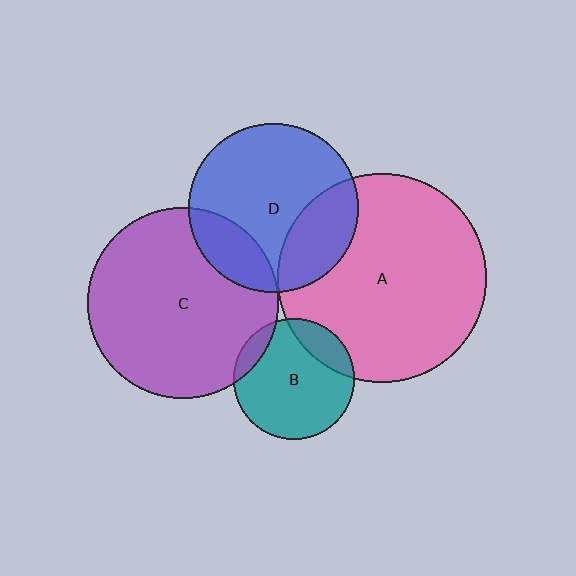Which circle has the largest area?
Circle A (pink).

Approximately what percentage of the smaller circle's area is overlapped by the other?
Approximately 15%.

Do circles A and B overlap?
Yes.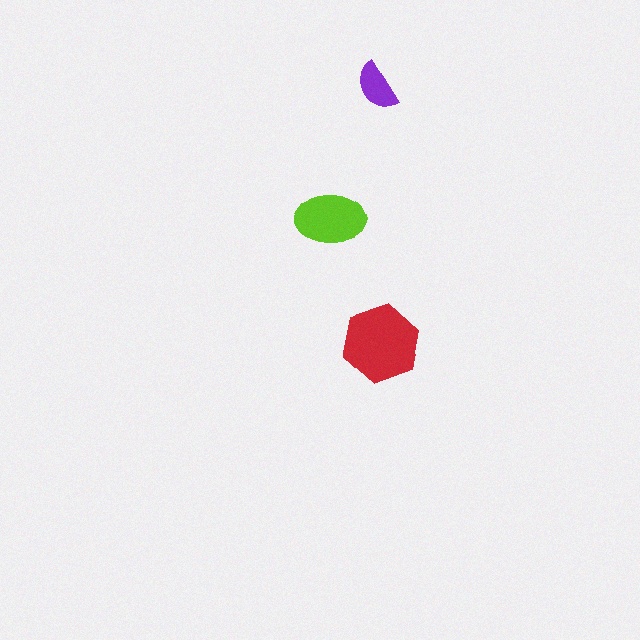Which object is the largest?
The red hexagon.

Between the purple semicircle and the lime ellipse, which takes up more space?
The lime ellipse.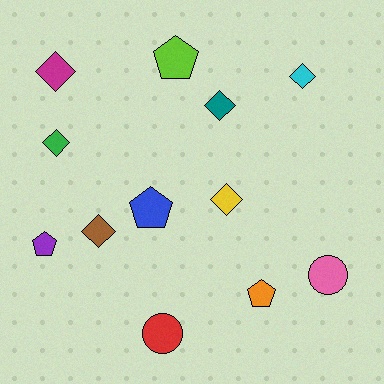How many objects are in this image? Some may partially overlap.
There are 12 objects.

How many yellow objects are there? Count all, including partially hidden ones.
There is 1 yellow object.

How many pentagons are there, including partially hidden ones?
There are 4 pentagons.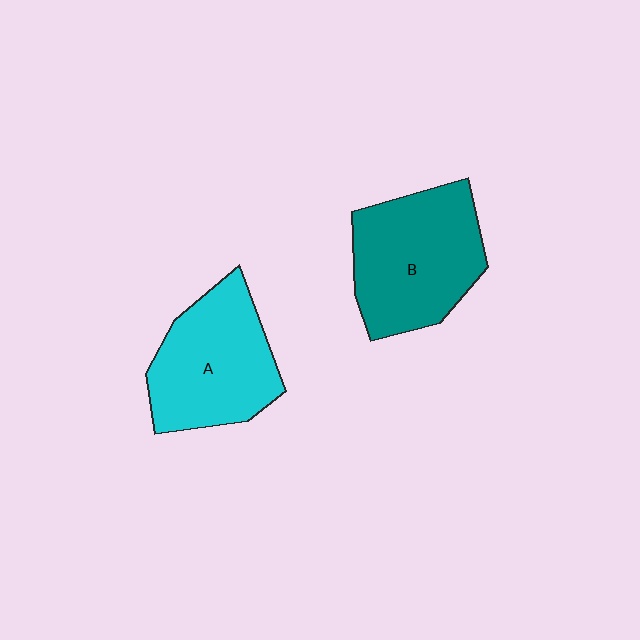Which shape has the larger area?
Shape B (teal).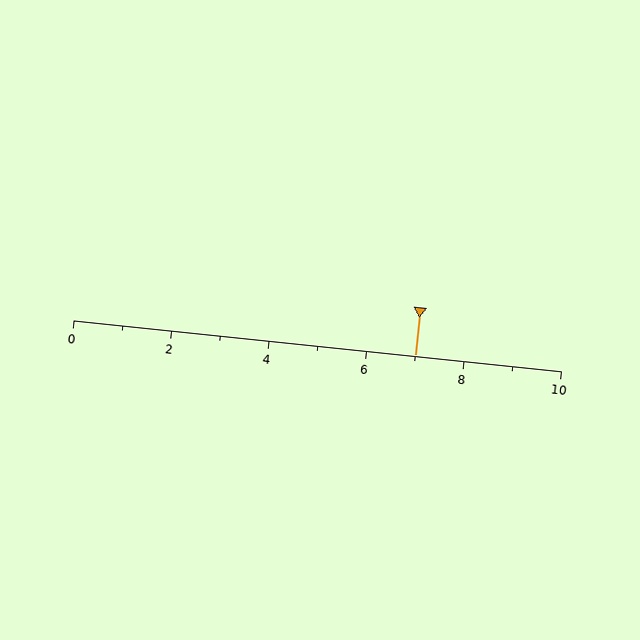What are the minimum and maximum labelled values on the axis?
The axis runs from 0 to 10.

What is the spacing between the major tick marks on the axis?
The major ticks are spaced 2 apart.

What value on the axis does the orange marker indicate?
The marker indicates approximately 7.